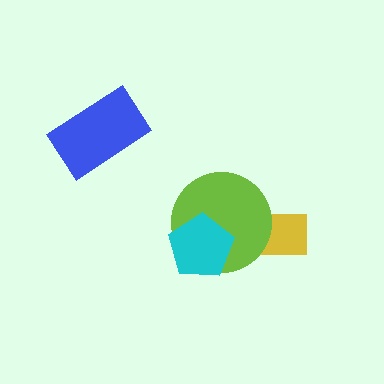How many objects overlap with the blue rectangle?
0 objects overlap with the blue rectangle.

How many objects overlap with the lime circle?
2 objects overlap with the lime circle.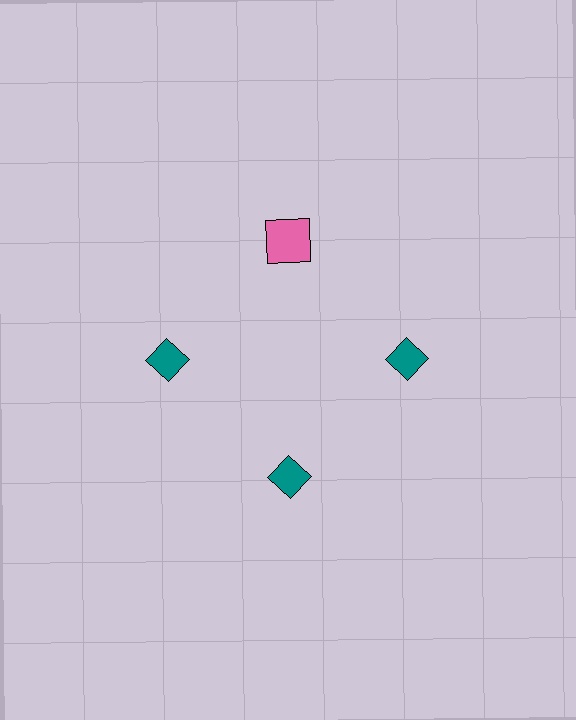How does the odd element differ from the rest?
It differs in both color (pink instead of teal) and shape (square instead of diamond).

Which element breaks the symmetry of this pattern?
The pink square at roughly the 12 o'clock position breaks the symmetry. All other shapes are teal diamonds.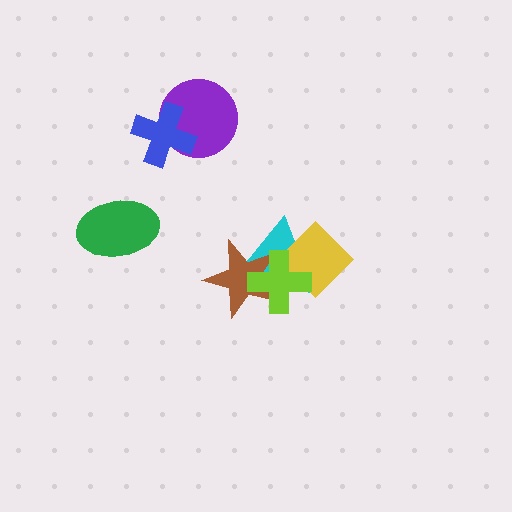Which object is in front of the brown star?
The lime cross is in front of the brown star.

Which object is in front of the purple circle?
The blue cross is in front of the purple circle.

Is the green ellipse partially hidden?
No, no other shape covers it.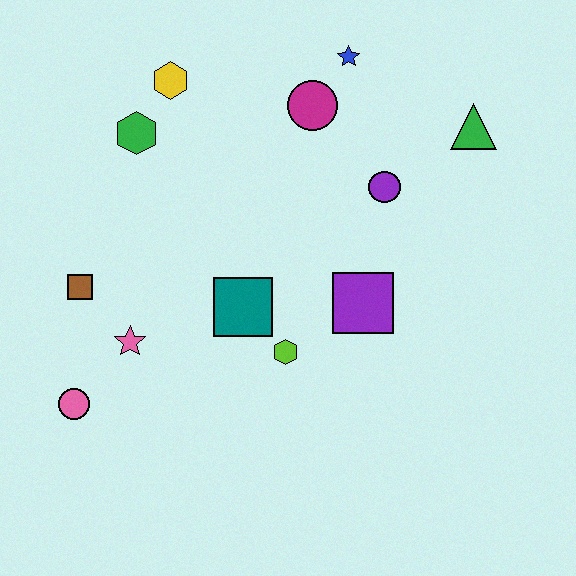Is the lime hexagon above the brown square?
No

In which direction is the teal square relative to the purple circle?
The teal square is to the left of the purple circle.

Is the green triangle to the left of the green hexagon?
No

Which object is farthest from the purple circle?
The pink circle is farthest from the purple circle.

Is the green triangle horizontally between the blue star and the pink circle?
No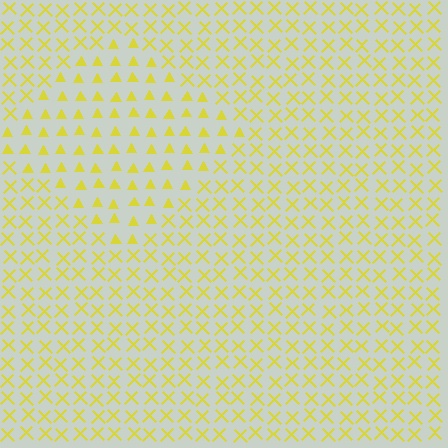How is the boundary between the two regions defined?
The boundary is defined by a change in element shape: triangles inside vs. X marks outside. All elements share the same color and spacing.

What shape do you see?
I see a diamond.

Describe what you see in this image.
The image is filled with small yellow elements arranged in a uniform grid. A diamond-shaped region contains triangles, while the surrounding area contains X marks. The boundary is defined purely by the change in element shape.